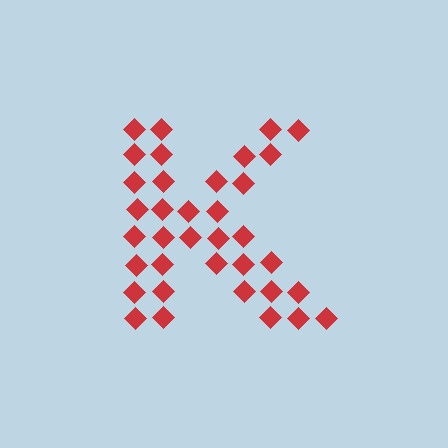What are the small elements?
The small elements are diamonds.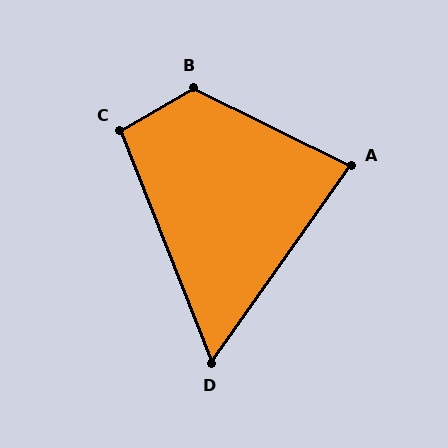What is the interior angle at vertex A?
Approximately 81 degrees (acute).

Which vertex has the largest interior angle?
B, at approximately 123 degrees.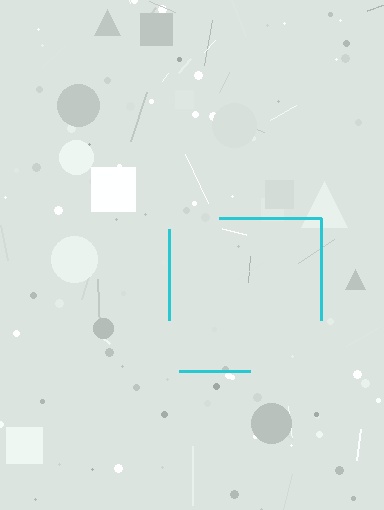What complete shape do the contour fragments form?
The contour fragments form a square.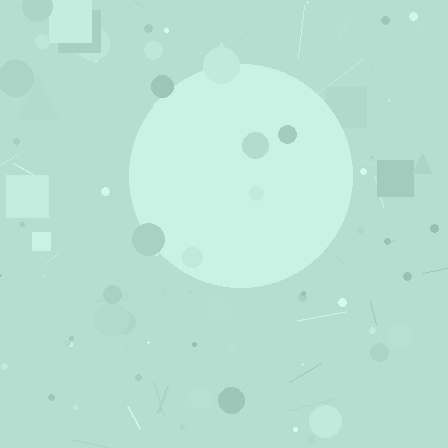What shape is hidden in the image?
A circle is hidden in the image.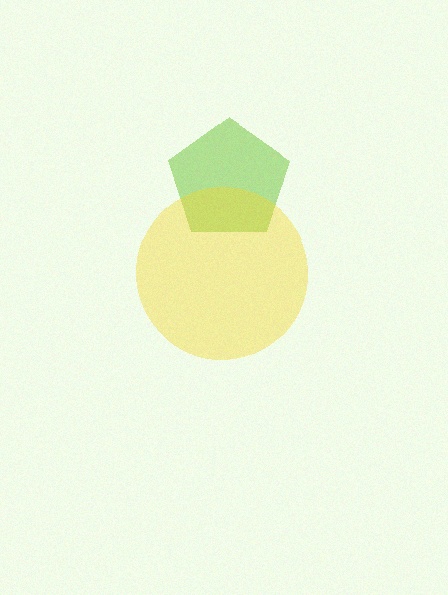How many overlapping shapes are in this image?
There are 2 overlapping shapes in the image.